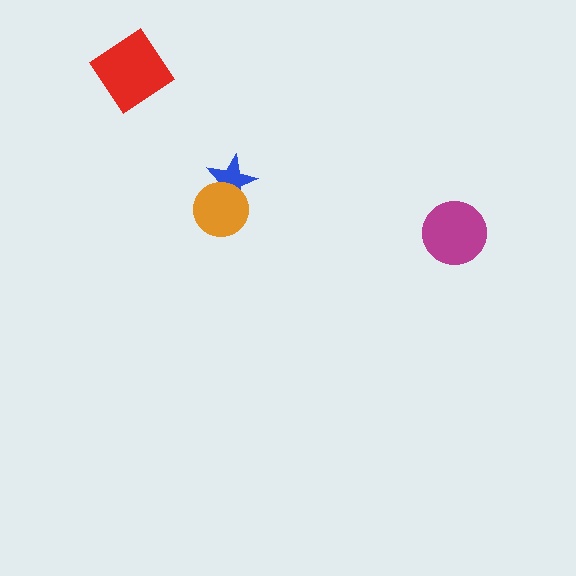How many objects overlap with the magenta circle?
0 objects overlap with the magenta circle.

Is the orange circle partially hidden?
No, no other shape covers it.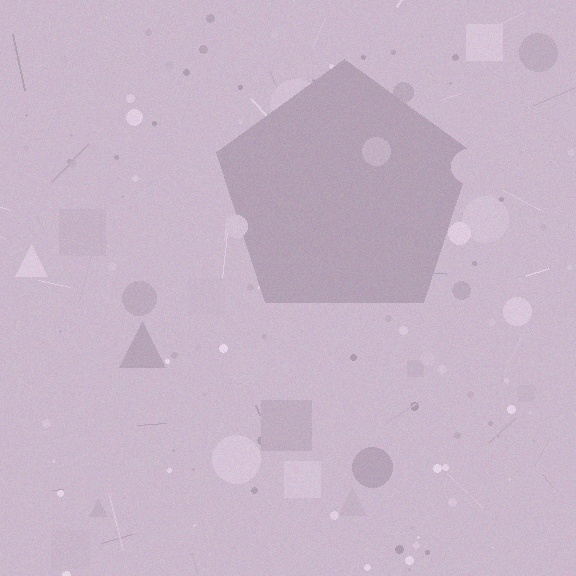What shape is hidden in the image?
A pentagon is hidden in the image.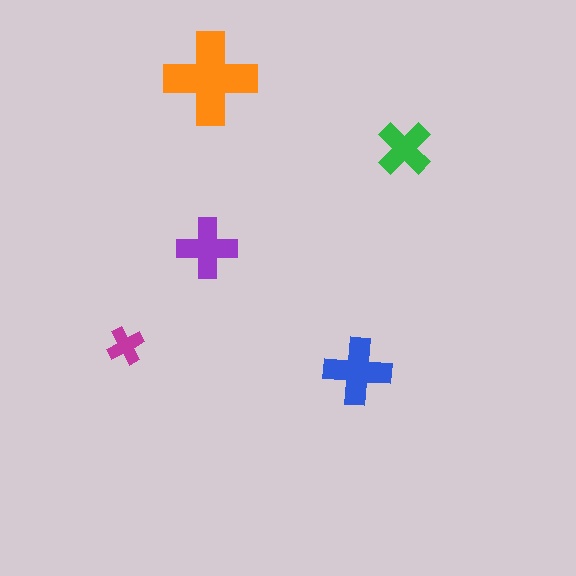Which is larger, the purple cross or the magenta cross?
The purple one.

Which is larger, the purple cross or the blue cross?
The blue one.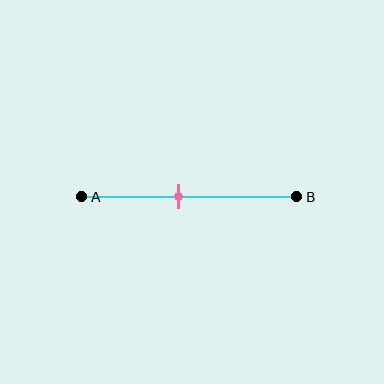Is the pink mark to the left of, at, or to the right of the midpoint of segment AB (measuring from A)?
The pink mark is to the left of the midpoint of segment AB.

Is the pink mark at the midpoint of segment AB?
No, the mark is at about 45% from A, not at the 50% midpoint.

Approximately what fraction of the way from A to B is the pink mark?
The pink mark is approximately 45% of the way from A to B.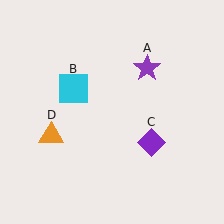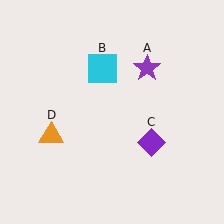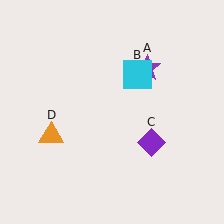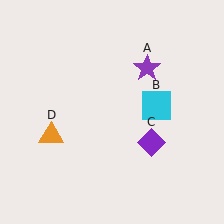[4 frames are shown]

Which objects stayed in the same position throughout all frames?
Purple star (object A) and purple diamond (object C) and orange triangle (object D) remained stationary.